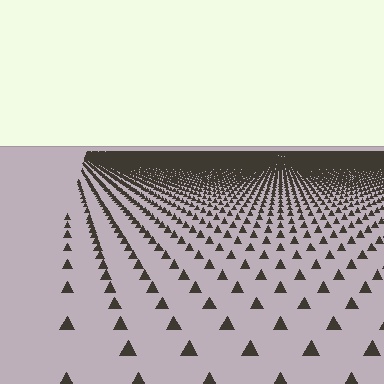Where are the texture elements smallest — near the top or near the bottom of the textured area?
Near the top.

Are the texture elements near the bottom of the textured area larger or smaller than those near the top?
Larger. Near the bottom, elements are closer to the viewer and appear at a bigger on-screen size.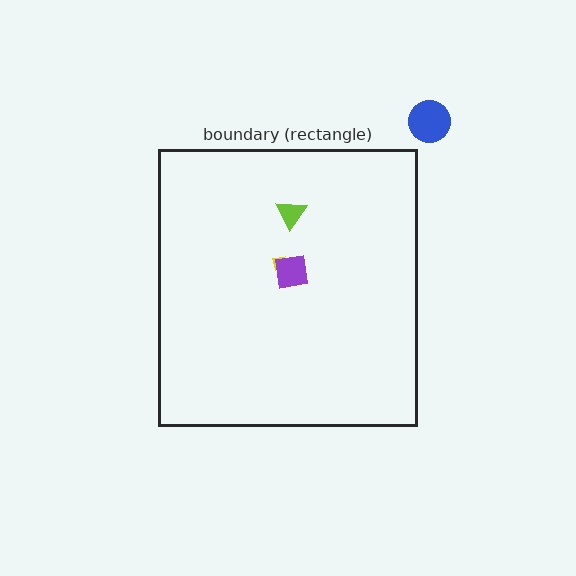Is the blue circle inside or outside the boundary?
Outside.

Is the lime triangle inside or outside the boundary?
Inside.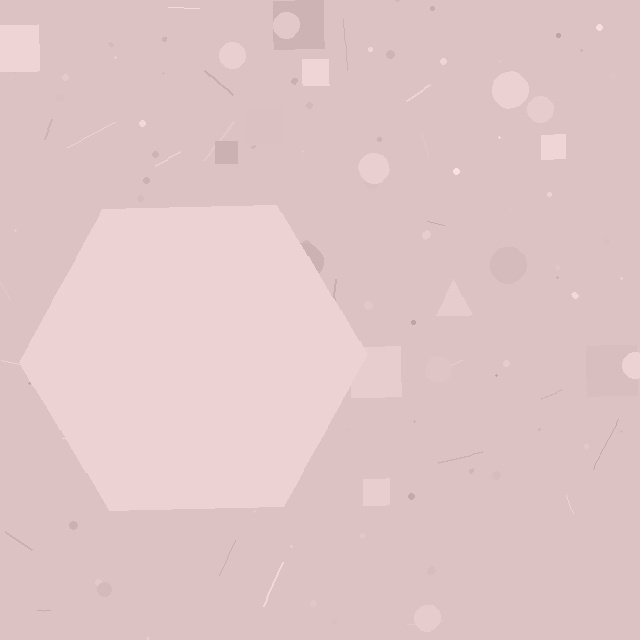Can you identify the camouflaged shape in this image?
The camouflaged shape is a hexagon.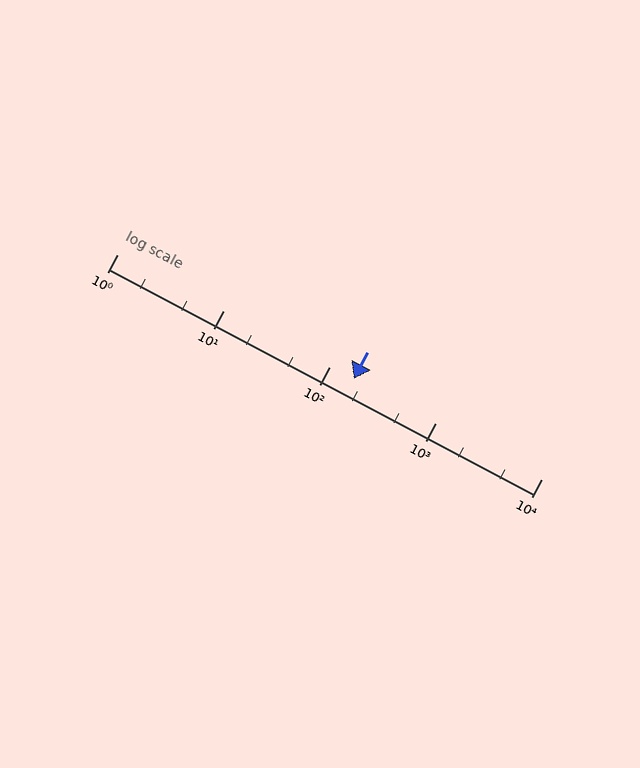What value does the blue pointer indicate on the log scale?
The pointer indicates approximately 170.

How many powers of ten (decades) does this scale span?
The scale spans 4 decades, from 1 to 10000.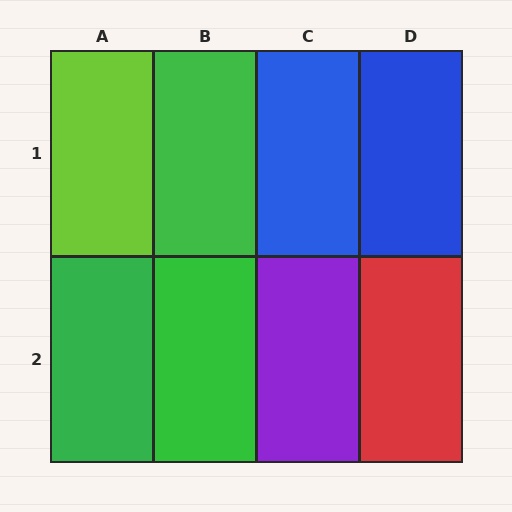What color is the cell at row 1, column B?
Green.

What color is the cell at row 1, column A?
Lime.